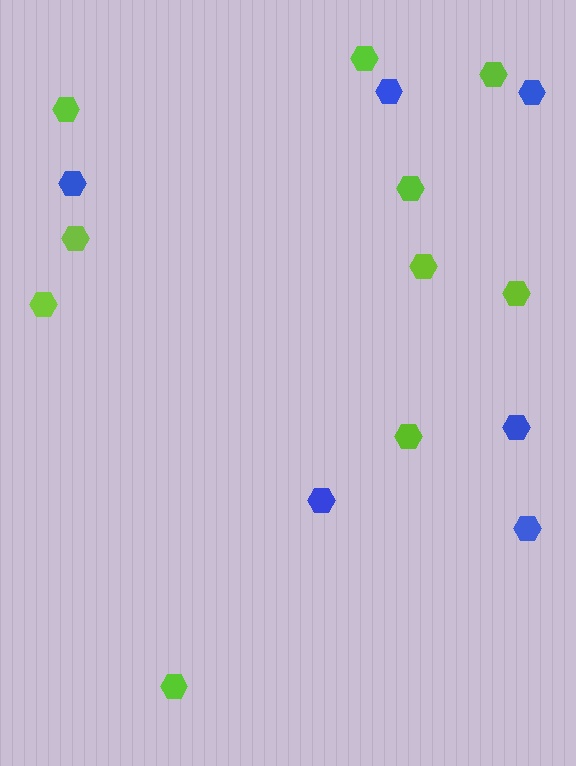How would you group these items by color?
There are 2 groups: one group of lime hexagons (10) and one group of blue hexagons (6).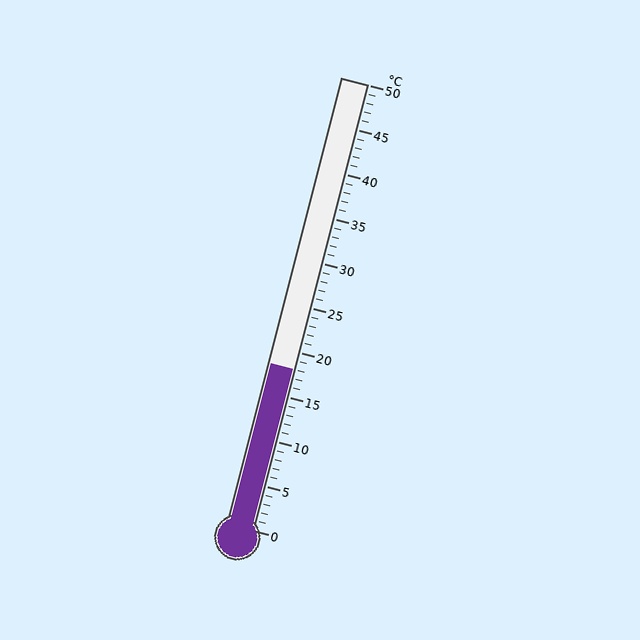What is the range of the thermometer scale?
The thermometer scale ranges from 0°C to 50°C.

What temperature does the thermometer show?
The thermometer shows approximately 18°C.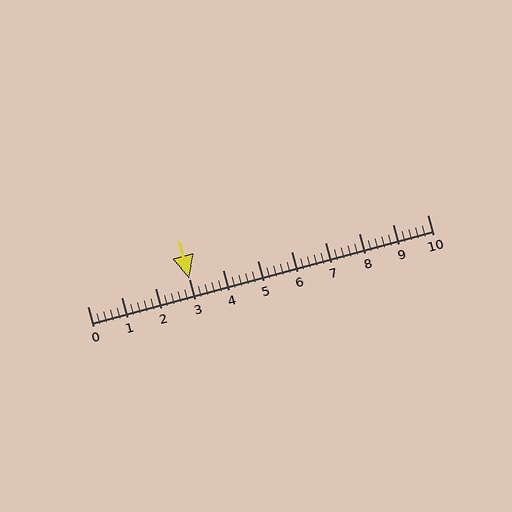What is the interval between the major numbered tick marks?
The major tick marks are spaced 1 units apart.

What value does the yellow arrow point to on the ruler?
The yellow arrow points to approximately 3.0.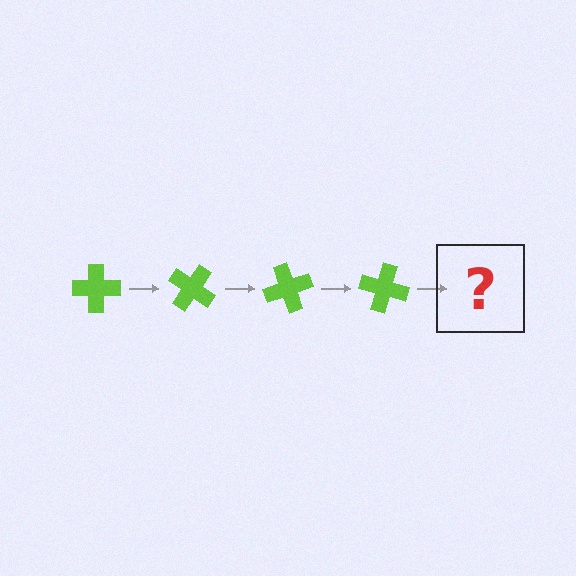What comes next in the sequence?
The next element should be a lime cross rotated 140 degrees.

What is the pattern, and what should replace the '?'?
The pattern is that the cross rotates 35 degrees each step. The '?' should be a lime cross rotated 140 degrees.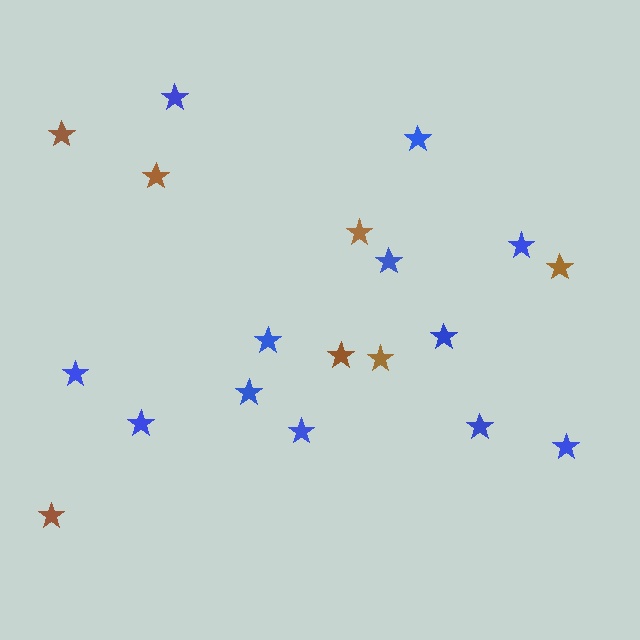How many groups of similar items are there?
There are 2 groups: one group of blue stars (12) and one group of brown stars (7).